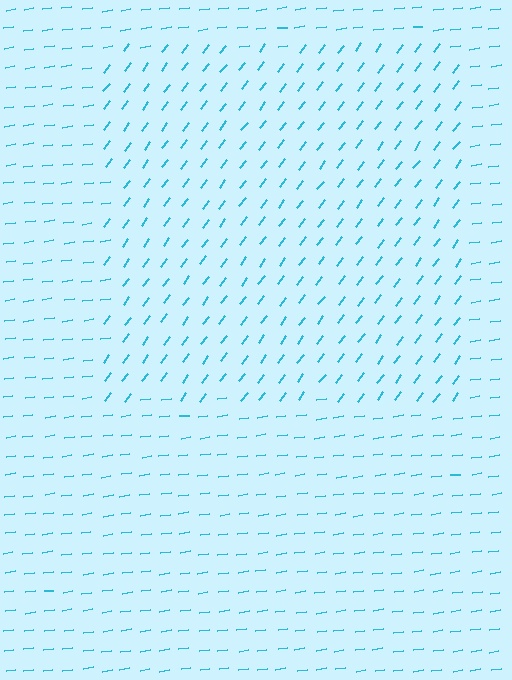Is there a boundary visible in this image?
Yes, there is a texture boundary formed by a change in line orientation.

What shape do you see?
I see a rectangle.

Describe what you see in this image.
The image is filled with small cyan line segments. A rectangle region in the image has lines oriented differently from the surrounding lines, creating a visible texture boundary.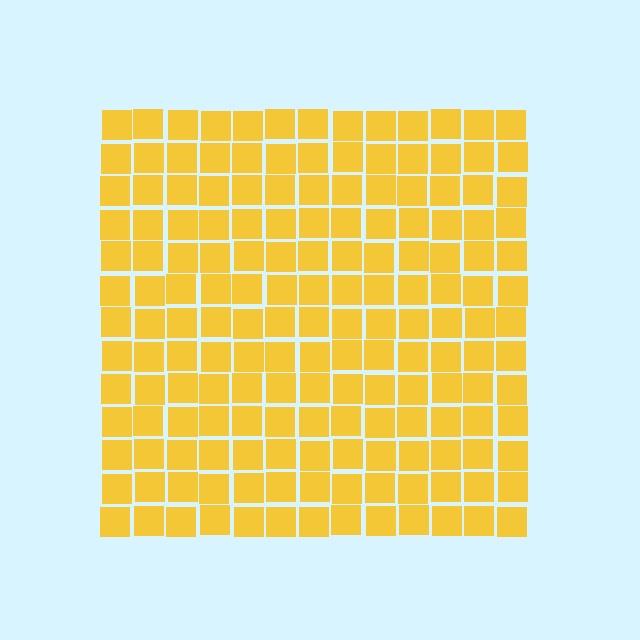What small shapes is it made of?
It is made of small squares.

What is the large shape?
The large shape is a square.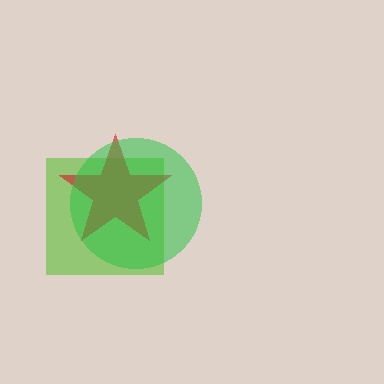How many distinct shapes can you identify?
There are 3 distinct shapes: a lime square, a red star, a green circle.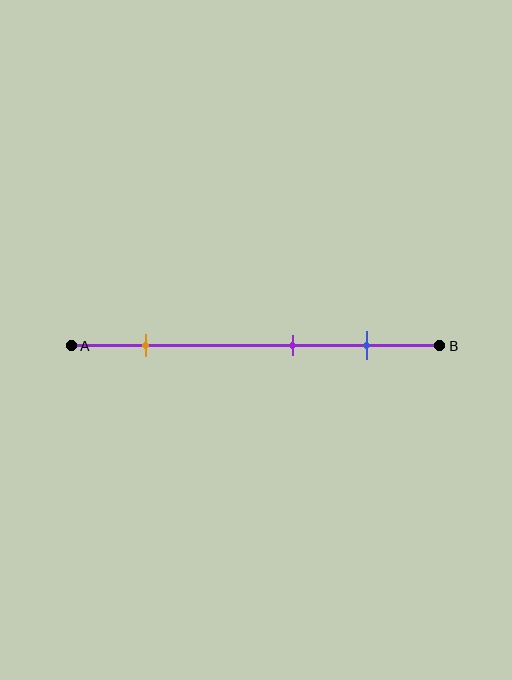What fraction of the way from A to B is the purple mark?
The purple mark is approximately 60% (0.6) of the way from A to B.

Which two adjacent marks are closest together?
The purple and blue marks are the closest adjacent pair.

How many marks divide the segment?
There are 3 marks dividing the segment.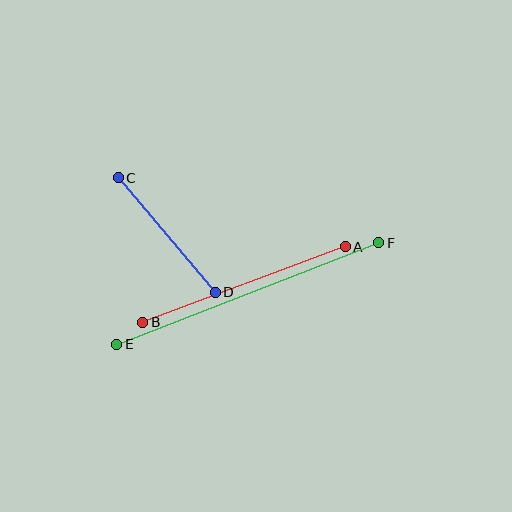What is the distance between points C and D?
The distance is approximately 150 pixels.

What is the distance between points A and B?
The distance is approximately 216 pixels.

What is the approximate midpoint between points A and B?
The midpoint is at approximately (244, 285) pixels.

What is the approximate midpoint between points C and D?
The midpoint is at approximately (167, 235) pixels.